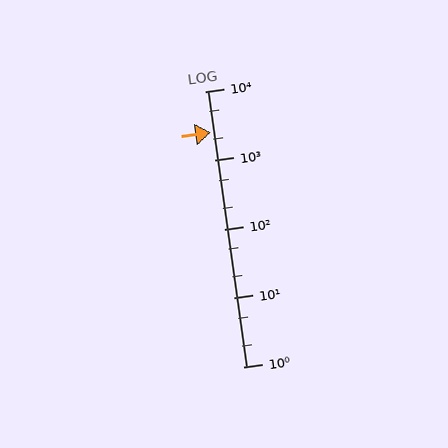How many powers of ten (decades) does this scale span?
The scale spans 4 decades, from 1 to 10000.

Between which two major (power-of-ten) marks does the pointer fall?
The pointer is between 1000 and 10000.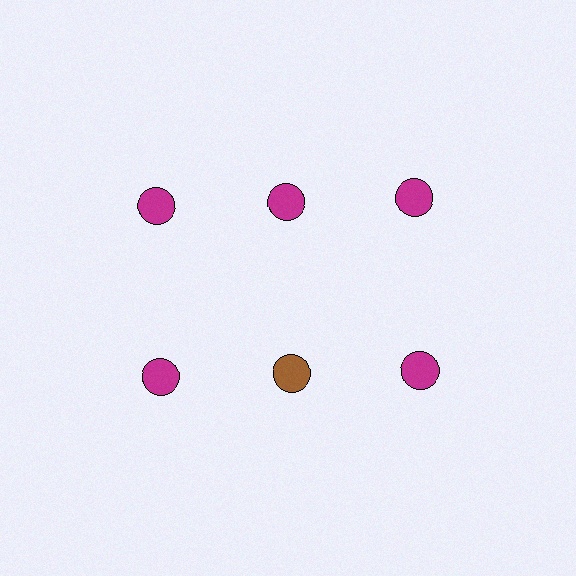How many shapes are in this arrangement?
There are 6 shapes arranged in a grid pattern.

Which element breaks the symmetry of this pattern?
The brown circle in the second row, second from left column breaks the symmetry. All other shapes are magenta circles.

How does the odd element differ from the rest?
It has a different color: brown instead of magenta.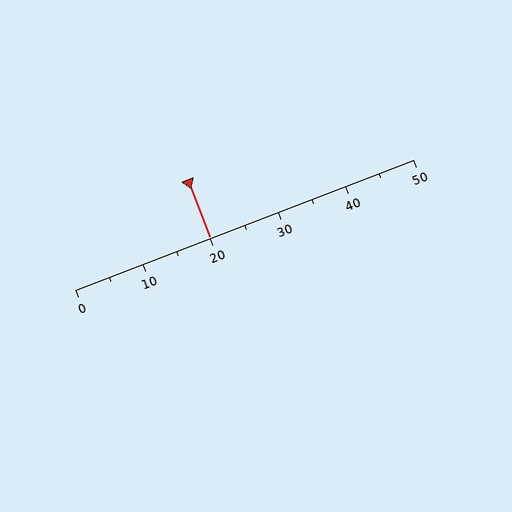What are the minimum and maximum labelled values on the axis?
The axis runs from 0 to 50.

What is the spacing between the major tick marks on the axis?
The major ticks are spaced 10 apart.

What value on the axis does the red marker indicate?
The marker indicates approximately 20.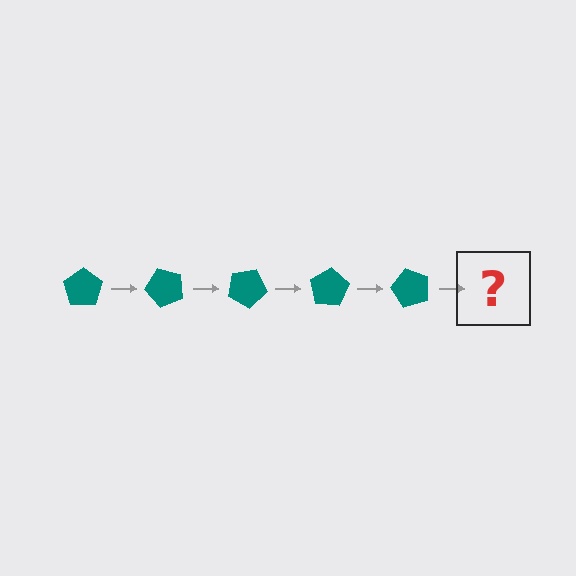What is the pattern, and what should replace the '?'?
The pattern is that the pentagon rotates 50 degrees each step. The '?' should be a teal pentagon rotated 250 degrees.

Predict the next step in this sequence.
The next step is a teal pentagon rotated 250 degrees.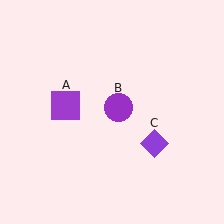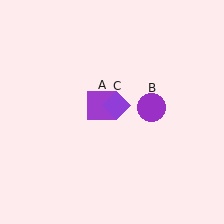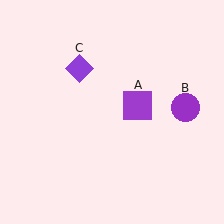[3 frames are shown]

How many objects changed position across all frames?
3 objects changed position: purple square (object A), purple circle (object B), purple diamond (object C).